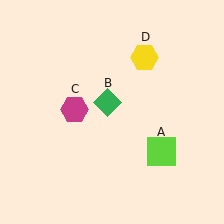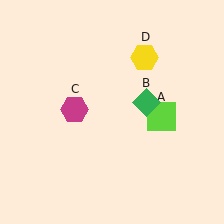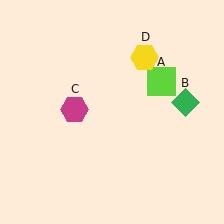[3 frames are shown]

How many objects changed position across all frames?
2 objects changed position: lime square (object A), green diamond (object B).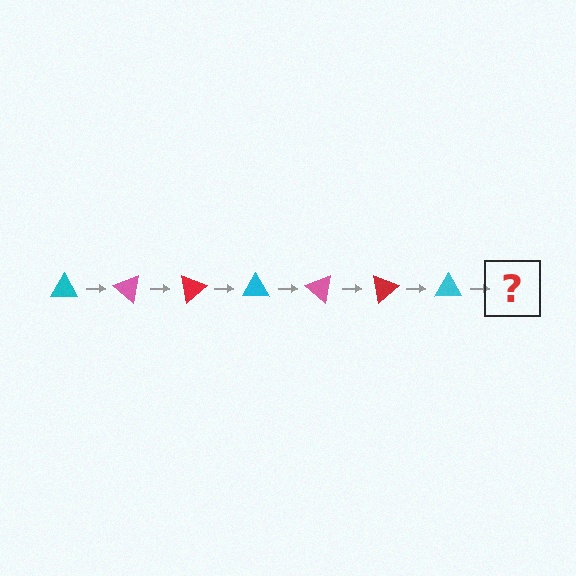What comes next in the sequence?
The next element should be a pink triangle, rotated 280 degrees from the start.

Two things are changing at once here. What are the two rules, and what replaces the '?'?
The two rules are that it rotates 40 degrees each step and the color cycles through cyan, pink, and red. The '?' should be a pink triangle, rotated 280 degrees from the start.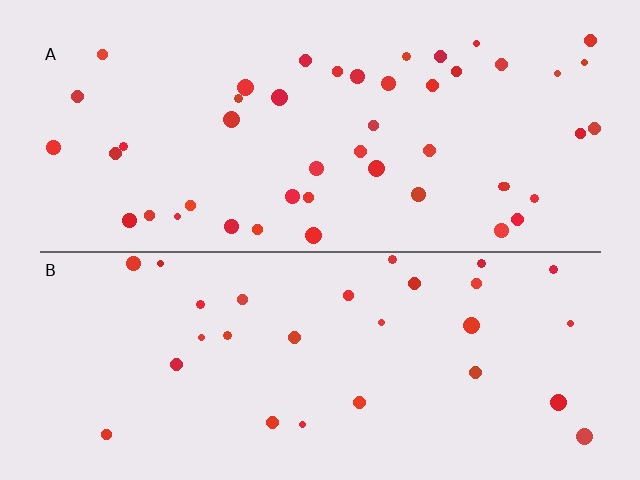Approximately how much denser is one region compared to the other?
Approximately 1.6× — region A over region B.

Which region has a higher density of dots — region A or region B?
A (the top).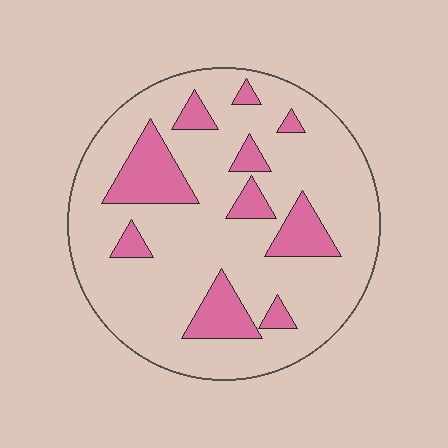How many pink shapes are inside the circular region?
10.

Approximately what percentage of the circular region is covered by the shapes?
Approximately 20%.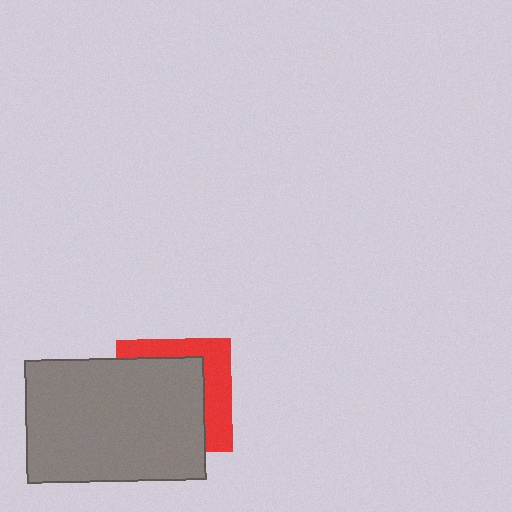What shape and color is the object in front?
The object in front is a gray rectangle.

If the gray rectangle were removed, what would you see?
You would see the complete red square.